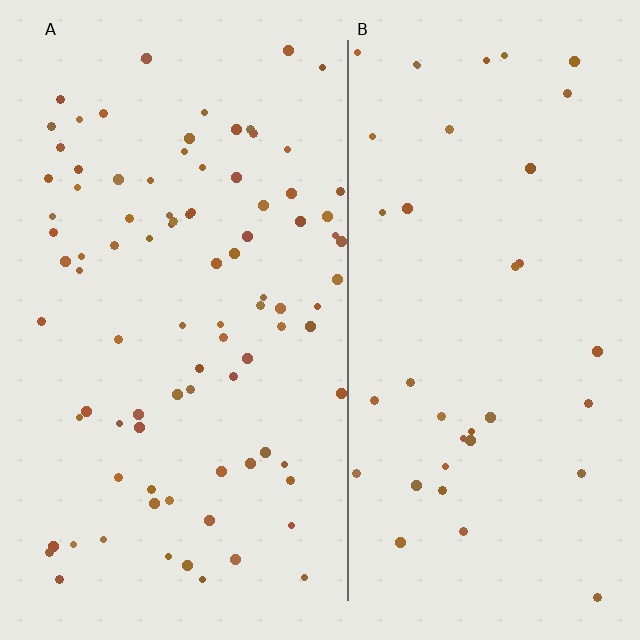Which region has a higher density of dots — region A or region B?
A (the left).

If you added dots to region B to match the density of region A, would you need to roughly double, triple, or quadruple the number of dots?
Approximately double.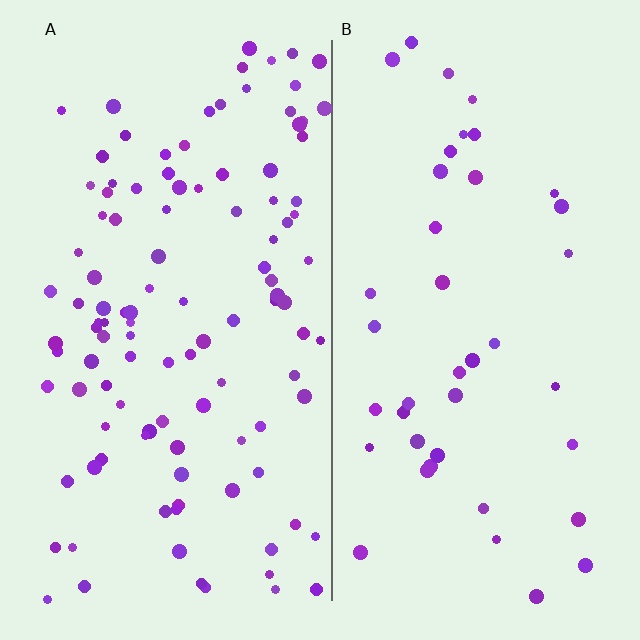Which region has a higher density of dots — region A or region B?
A (the left).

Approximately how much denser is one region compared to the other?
Approximately 2.7× — region A over region B.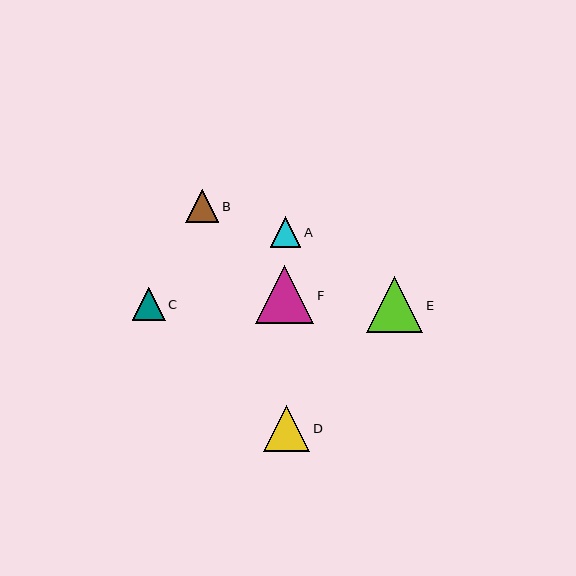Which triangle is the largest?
Triangle F is the largest with a size of approximately 58 pixels.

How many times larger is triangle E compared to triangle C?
Triangle E is approximately 1.7 times the size of triangle C.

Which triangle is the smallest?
Triangle A is the smallest with a size of approximately 31 pixels.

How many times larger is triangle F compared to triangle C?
Triangle F is approximately 1.8 times the size of triangle C.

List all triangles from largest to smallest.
From largest to smallest: F, E, D, B, C, A.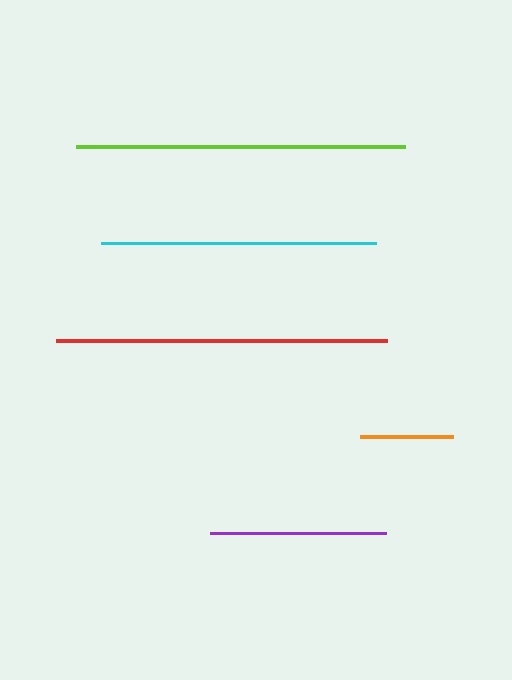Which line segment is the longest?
The red line is the longest at approximately 331 pixels.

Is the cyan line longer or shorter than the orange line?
The cyan line is longer than the orange line.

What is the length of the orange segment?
The orange segment is approximately 93 pixels long.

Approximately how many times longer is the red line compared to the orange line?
The red line is approximately 3.6 times the length of the orange line.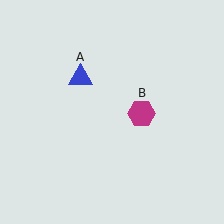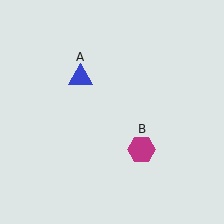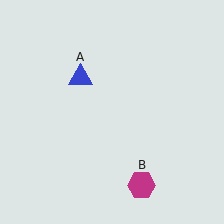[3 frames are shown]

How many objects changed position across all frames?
1 object changed position: magenta hexagon (object B).